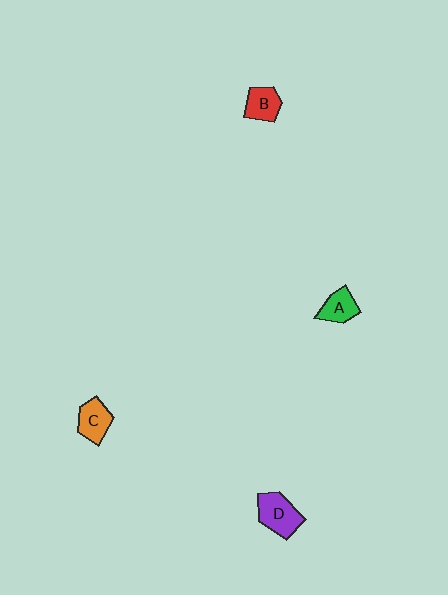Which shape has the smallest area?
Shape A (green).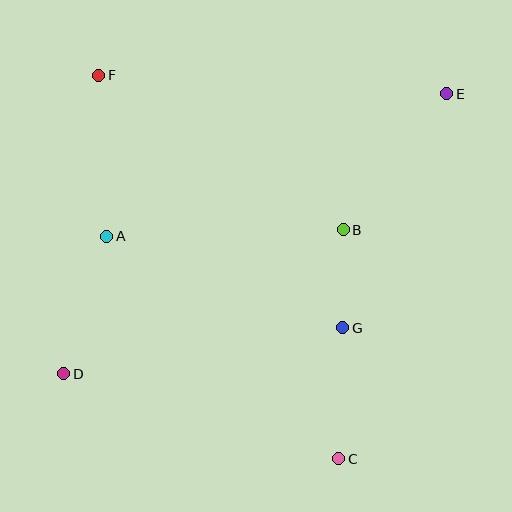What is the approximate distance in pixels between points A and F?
The distance between A and F is approximately 161 pixels.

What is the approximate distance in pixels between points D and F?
The distance between D and F is approximately 301 pixels.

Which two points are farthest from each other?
Points D and E are farthest from each other.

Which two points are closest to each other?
Points B and G are closest to each other.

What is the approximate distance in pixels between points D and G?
The distance between D and G is approximately 283 pixels.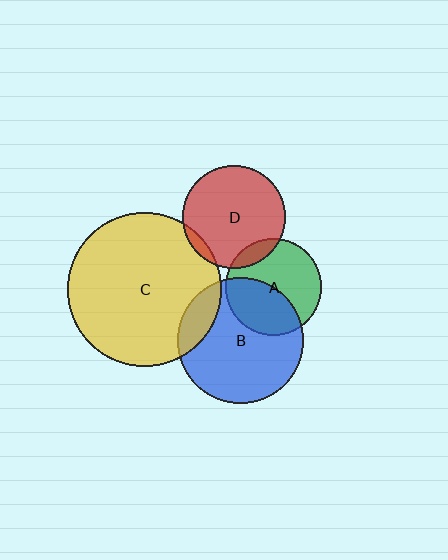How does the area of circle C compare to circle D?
Approximately 2.3 times.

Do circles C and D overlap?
Yes.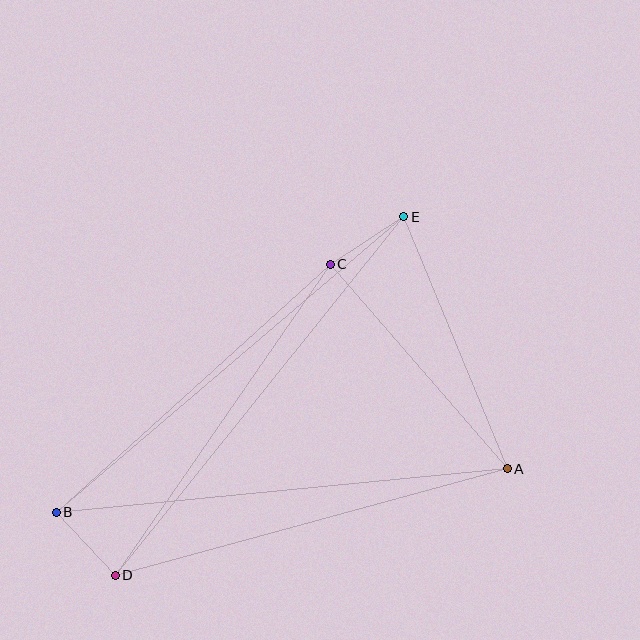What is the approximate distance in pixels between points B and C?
The distance between B and C is approximately 369 pixels.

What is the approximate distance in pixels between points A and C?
The distance between A and C is approximately 271 pixels.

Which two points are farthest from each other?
Points D and E are farthest from each other.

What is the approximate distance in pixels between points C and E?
The distance between C and E is approximately 87 pixels.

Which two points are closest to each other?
Points B and D are closest to each other.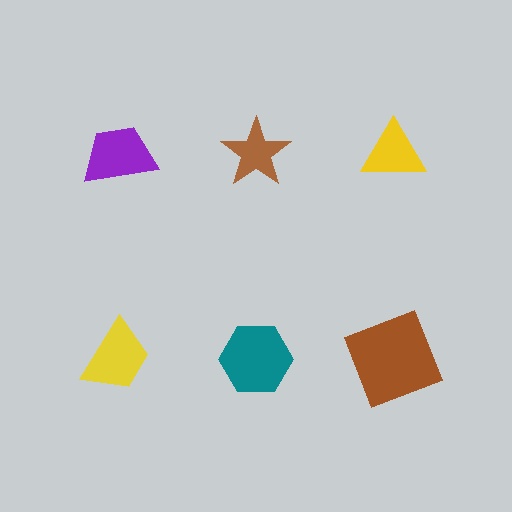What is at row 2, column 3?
A brown square.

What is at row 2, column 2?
A teal hexagon.